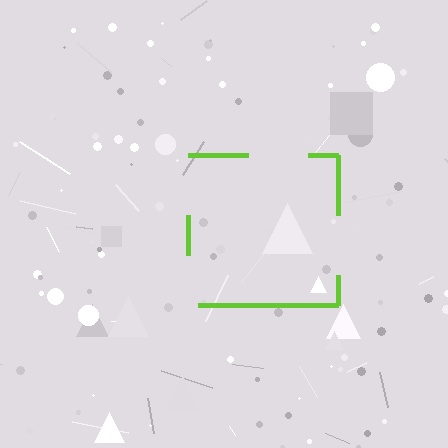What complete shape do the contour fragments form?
The contour fragments form a square.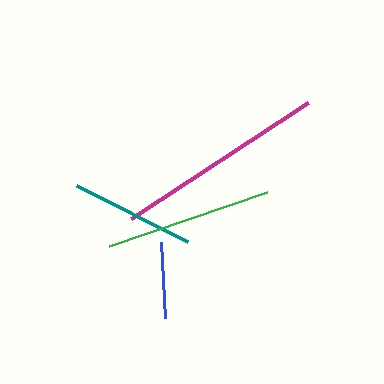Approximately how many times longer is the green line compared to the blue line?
The green line is approximately 2.2 times the length of the blue line.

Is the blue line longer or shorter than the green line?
The green line is longer than the blue line.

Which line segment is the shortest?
The blue line is the shortest at approximately 76 pixels.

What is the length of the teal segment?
The teal segment is approximately 124 pixels long.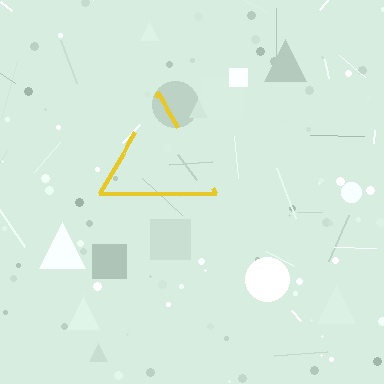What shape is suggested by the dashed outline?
The dashed outline suggests a triangle.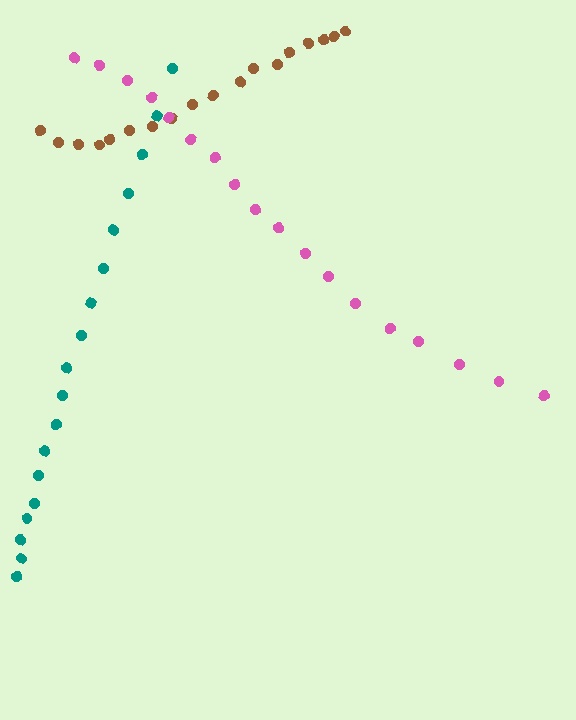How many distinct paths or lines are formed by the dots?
There are 3 distinct paths.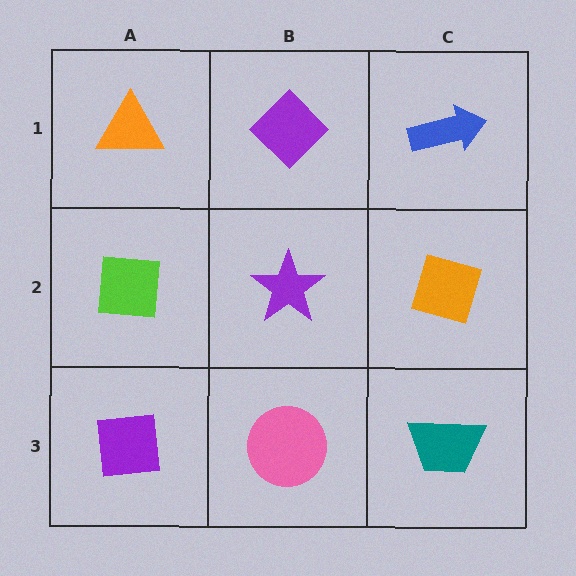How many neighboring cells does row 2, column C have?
3.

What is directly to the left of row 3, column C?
A pink circle.